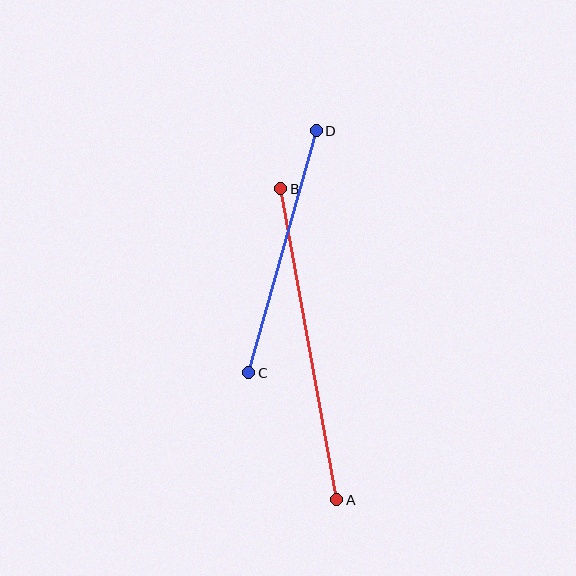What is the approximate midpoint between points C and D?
The midpoint is at approximately (283, 252) pixels.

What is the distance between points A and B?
The distance is approximately 316 pixels.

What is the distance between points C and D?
The distance is approximately 251 pixels.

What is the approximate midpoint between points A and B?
The midpoint is at approximately (309, 344) pixels.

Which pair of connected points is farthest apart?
Points A and B are farthest apart.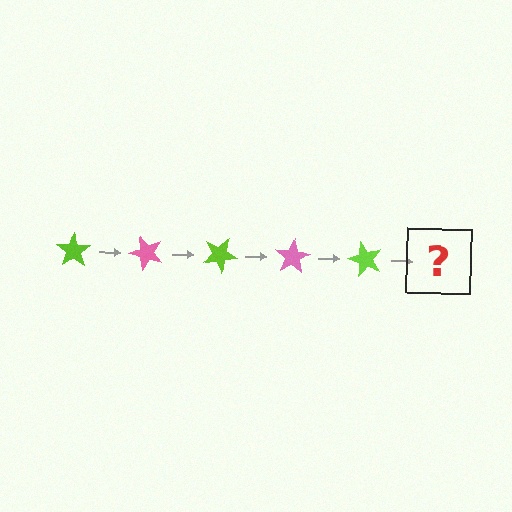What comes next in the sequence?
The next element should be a pink star, rotated 250 degrees from the start.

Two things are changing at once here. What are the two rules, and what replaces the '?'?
The two rules are that it rotates 50 degrees each step and the color cycles through lime and pink. The '?' should be a pink star, rotated 250 degrees from the start.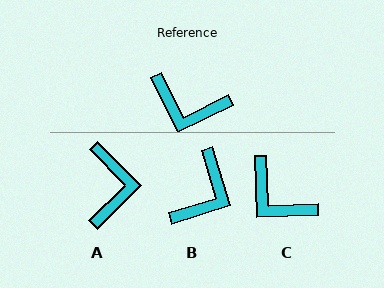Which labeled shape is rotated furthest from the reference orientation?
A, about 109 degrees away.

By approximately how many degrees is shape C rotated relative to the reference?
Approximately 24 degrees clockwise.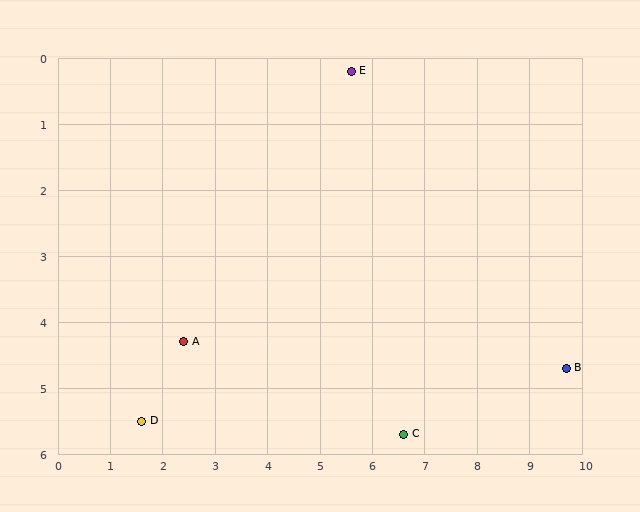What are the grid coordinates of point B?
Point B is at approximately (9.7, 4.7).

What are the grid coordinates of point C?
Point C is at approximately (6.6, 5.7).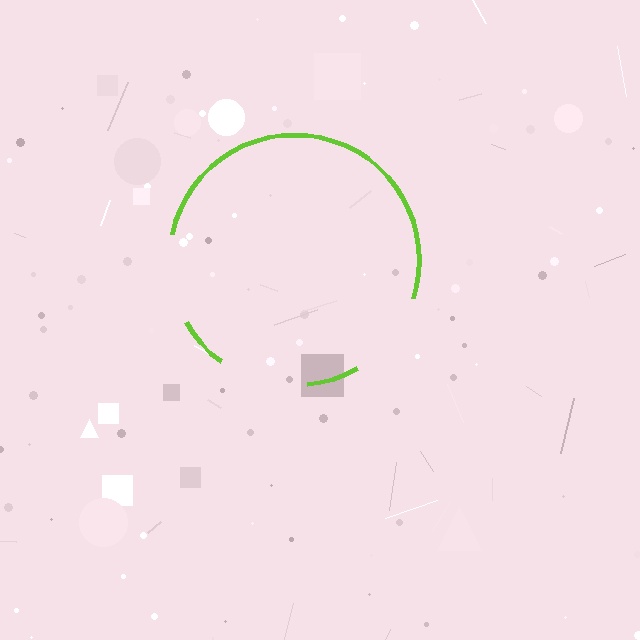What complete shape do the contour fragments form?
The contour fragments form a circle.